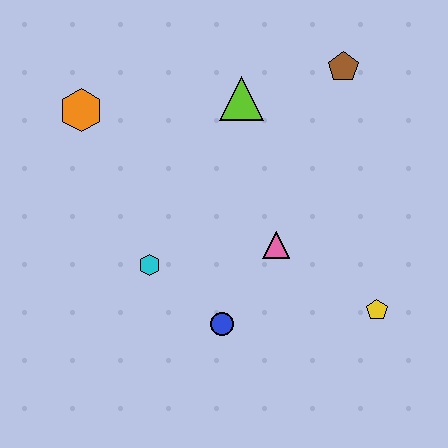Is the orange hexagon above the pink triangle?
Yes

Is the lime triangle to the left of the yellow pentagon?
Yes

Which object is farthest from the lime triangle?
The yellow pentagon is farthest from the lime triangle.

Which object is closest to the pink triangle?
The blue circle is closest to the pink triangle.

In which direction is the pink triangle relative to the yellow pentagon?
The pink triangle is to the left of the yellow pentagon.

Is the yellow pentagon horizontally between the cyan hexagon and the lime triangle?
No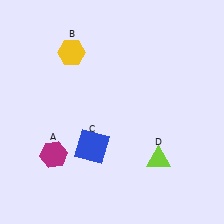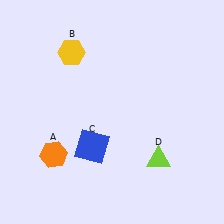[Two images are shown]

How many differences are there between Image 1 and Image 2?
There is 1 difference between the two images.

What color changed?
The hexagon (A) changed from magenta in Image 1 to orange in Image 2.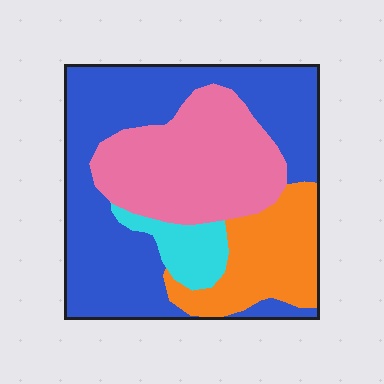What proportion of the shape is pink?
Pink takes up between a quarter and a half of the shape.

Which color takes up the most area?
Blue, at roughly 45%.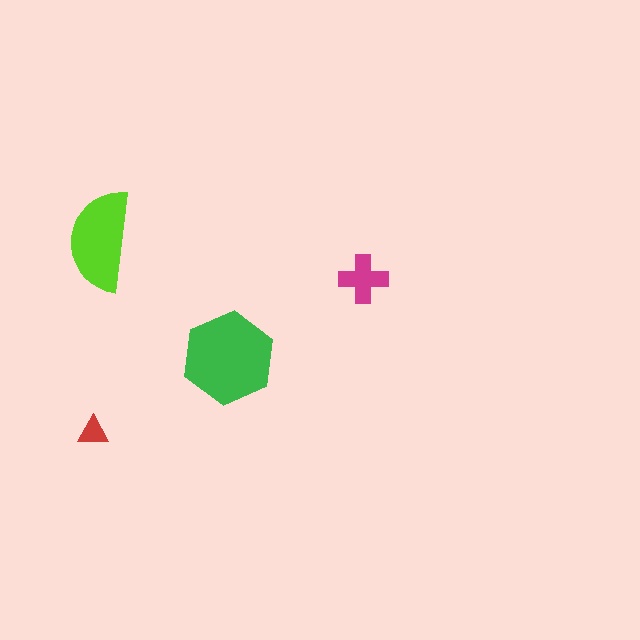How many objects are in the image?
There are 4 objects in the image.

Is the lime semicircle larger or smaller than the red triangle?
Larger.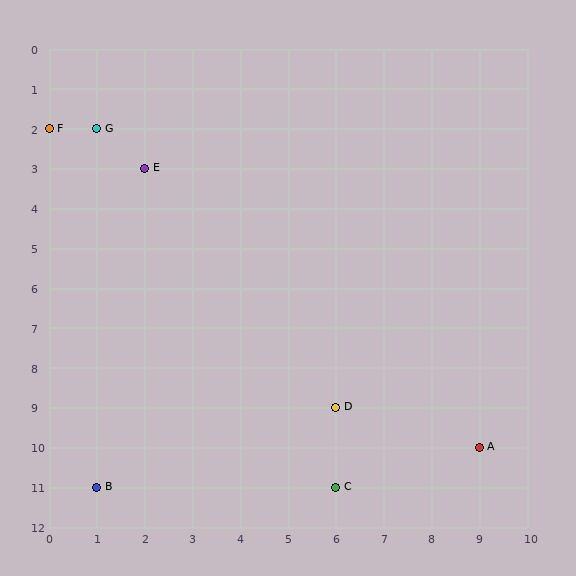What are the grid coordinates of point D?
Point D is at grid coordinates (6, 9).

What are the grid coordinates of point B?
Point B is at grid coordinates (1, 11).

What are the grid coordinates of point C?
Point C is at grid coordinates (6, 11).